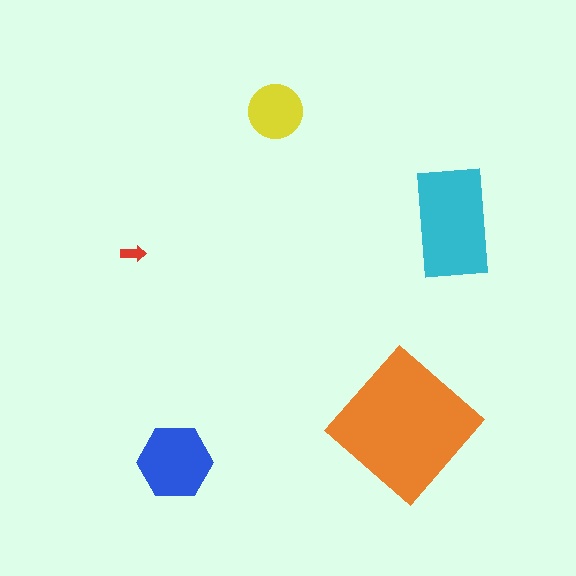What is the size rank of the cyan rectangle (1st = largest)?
2nd.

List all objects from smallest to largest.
The red arrow, the yellow circle, the blue hexagon, the cyan rectangle, the orange diamond.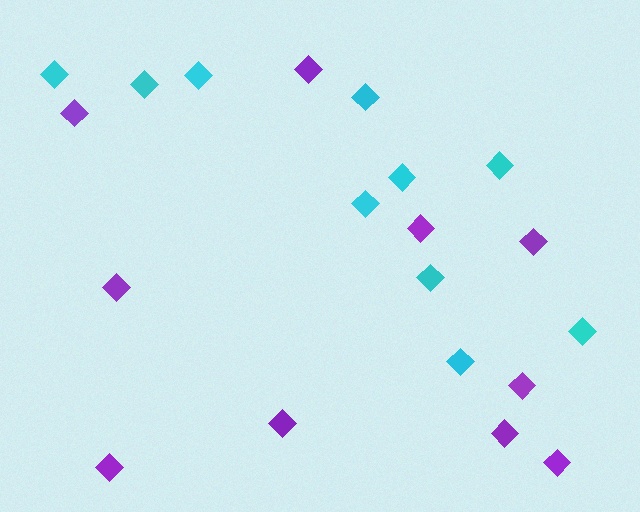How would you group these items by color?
There are 2 groups: one group of purple diamonds (10) and one group of cyan diamonds (10).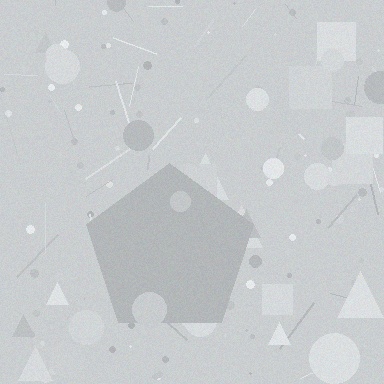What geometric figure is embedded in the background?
A pentagon is embedded in the background.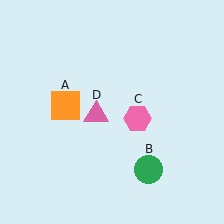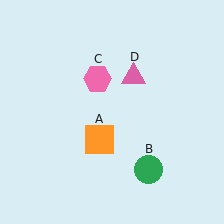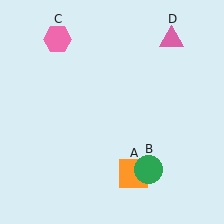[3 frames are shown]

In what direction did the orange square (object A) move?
The orange square (object A) moved down and to the right.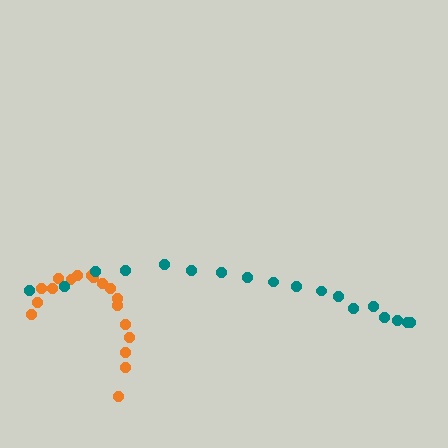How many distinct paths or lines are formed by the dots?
There are 2 distinct paths.